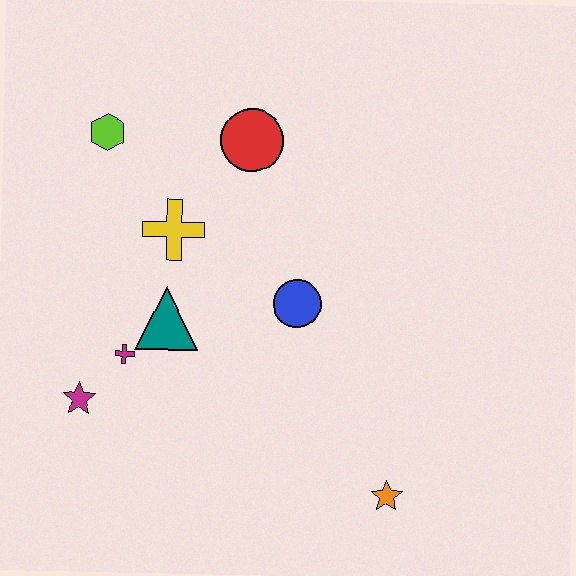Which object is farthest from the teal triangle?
The orange star is farthest from the teal triangle.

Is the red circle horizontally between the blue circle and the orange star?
No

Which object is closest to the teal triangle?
The magenta cross is closest to the teal triangle.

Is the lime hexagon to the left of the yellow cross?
Yes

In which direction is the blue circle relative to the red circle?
The blue circle is below the red circle.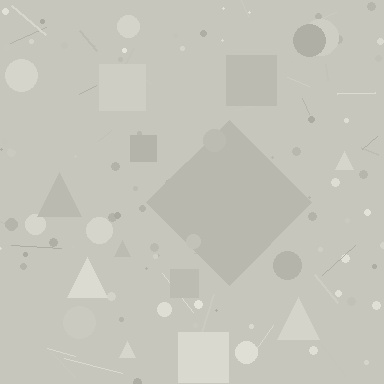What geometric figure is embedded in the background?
A diamond is embedded in the background.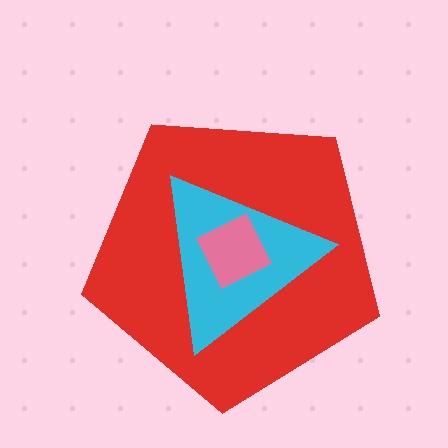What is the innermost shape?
The pink diamond.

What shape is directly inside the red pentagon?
The cyan triangle.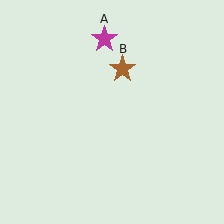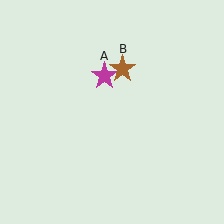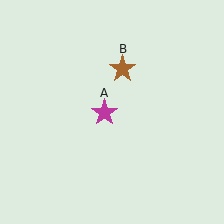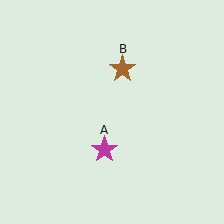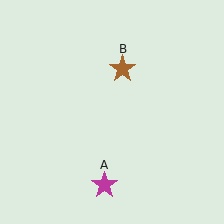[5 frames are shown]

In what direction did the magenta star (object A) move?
The magenta star (object A) moved down.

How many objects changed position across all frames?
1 object changed position: magenta star (object A).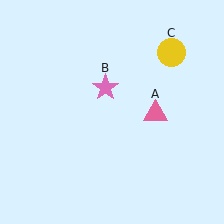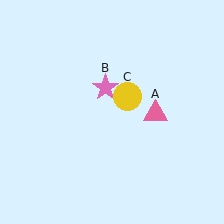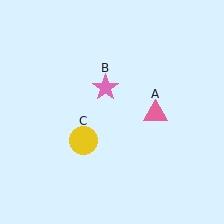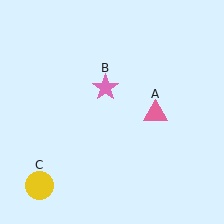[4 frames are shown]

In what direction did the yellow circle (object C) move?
The yellow circle (object C) moved down and to the left.